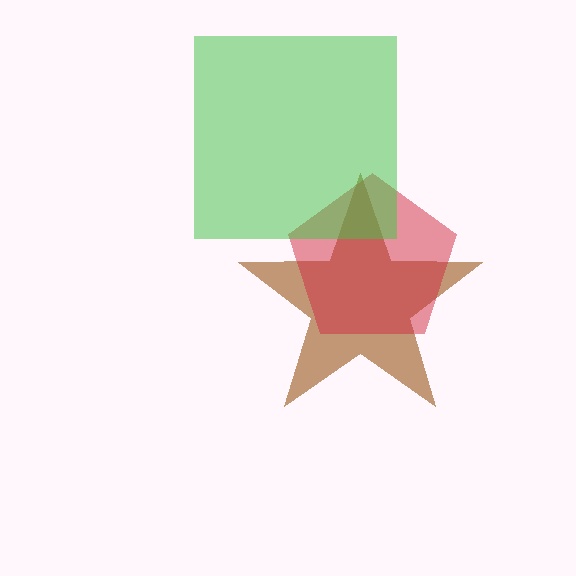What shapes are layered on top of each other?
The layered shapes are: a brown star, a red pentagon, a green square.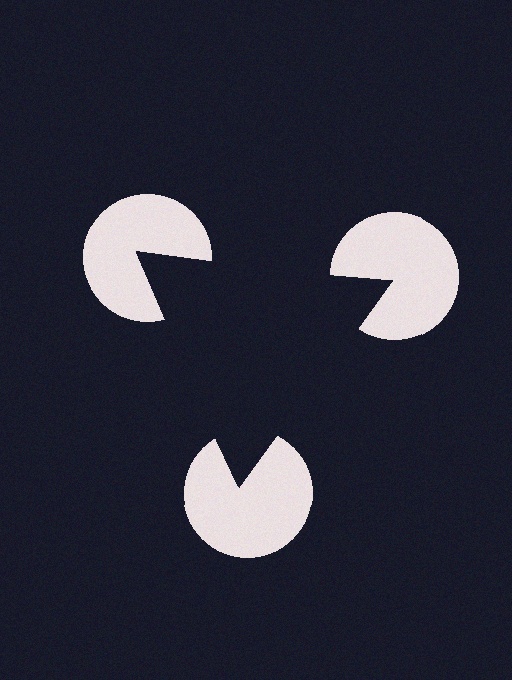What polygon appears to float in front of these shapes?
An illusory triangle — its edges are inferred from the aligned wedge cuts in the pac-man discs, not physically drawn.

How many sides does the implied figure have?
3 sides.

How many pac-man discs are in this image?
There are 3 — one at each vertex of the illusory triangle.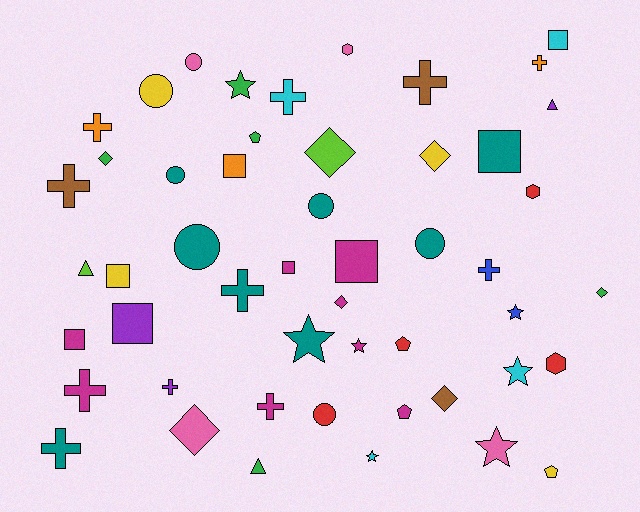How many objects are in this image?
There are 50 objects.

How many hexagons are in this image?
There are 3 hexagons.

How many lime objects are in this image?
There are 2 lime objects.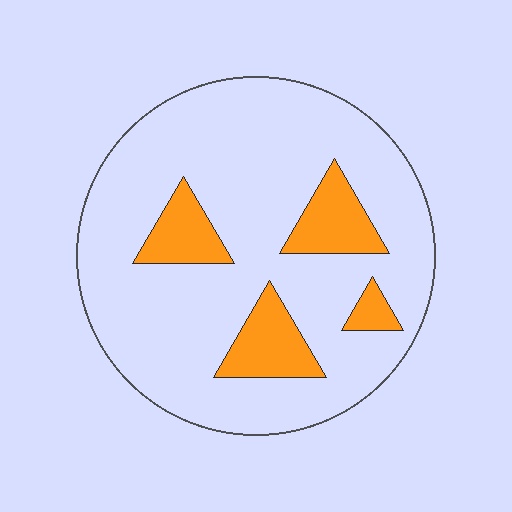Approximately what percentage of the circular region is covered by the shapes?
Approximately 15%.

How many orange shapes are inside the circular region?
4.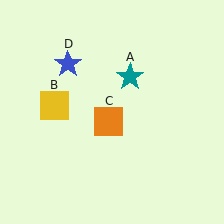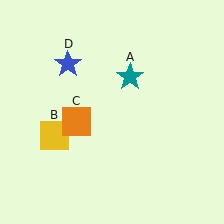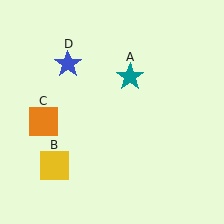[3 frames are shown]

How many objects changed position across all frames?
2 objects changed position: yellow square (object B), orange square (object C).